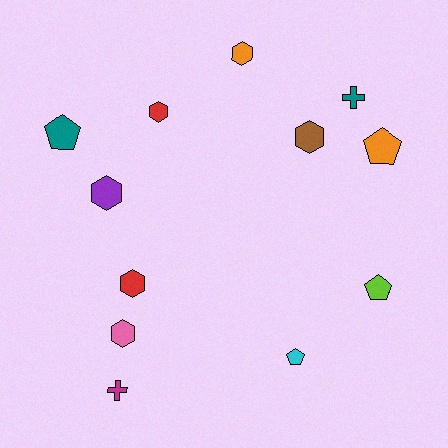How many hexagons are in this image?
There are 6 hexagons.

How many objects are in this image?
There are 12 objects.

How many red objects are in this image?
There are 2 red objects.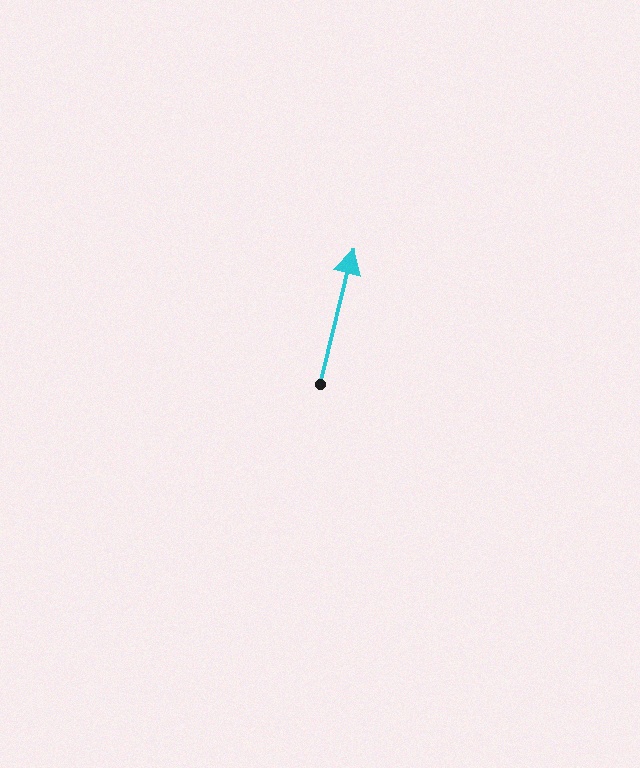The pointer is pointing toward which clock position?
Roughly 12 o'clock.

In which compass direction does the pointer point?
North.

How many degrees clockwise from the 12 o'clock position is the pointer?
Approximately 14 degrees.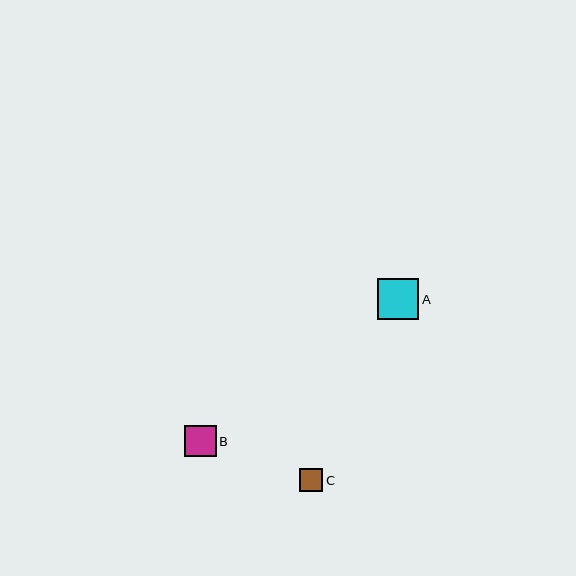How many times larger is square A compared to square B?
Square A is approximately 1.3 times the size of square B.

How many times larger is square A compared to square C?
Square A is approximately 1.8 times the size of square C.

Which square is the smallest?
Square C is the smallest with a size of approximately 23 pixels.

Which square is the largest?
Square A is the largest with a size of approximately 41 pixels.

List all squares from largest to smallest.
From largest to smallest: A, B, C.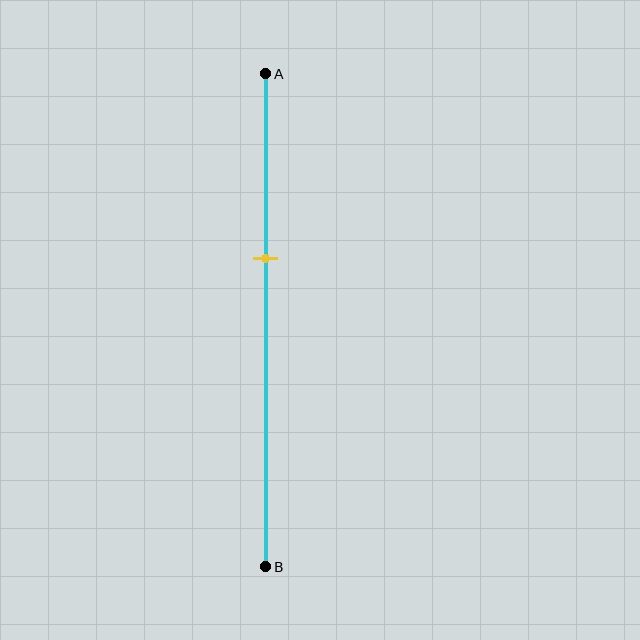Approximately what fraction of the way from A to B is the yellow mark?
The yellow mark is approximately 35% of the way from A to B.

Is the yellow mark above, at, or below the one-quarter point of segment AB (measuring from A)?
The yellow mark is below the one-quarter point of segment AB.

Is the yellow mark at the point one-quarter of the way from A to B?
No, the mark is at about 35% from A, not at the 25% one-quarter point.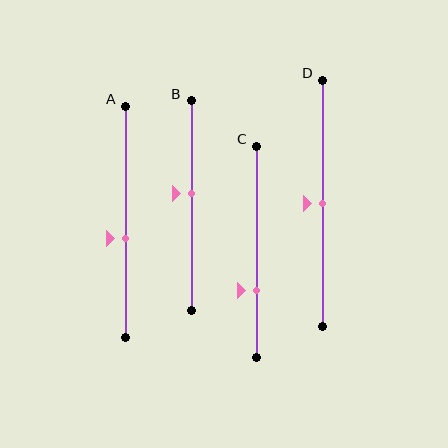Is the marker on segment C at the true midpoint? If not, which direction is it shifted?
No, the marker on segment C is shifted downward by about 18% of the segment length.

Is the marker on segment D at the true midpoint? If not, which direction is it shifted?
Yes, the marker on segment D is at the true midpoint.